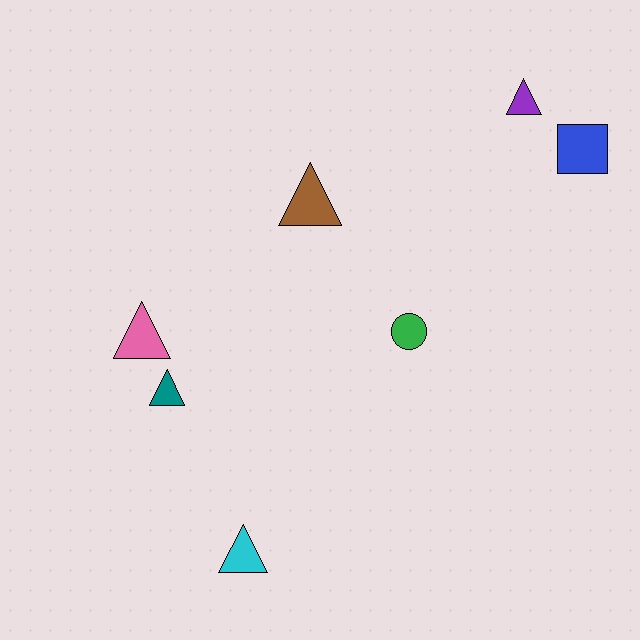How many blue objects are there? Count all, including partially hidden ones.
There is 1 blue object.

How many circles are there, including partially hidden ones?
There is 1 circle.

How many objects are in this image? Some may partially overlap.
There are 7 objects.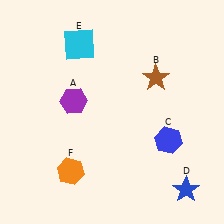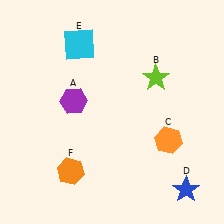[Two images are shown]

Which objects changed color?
B changed from brown to lime. C changed from blue to orange.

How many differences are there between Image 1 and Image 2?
There are 2 differences between the two images.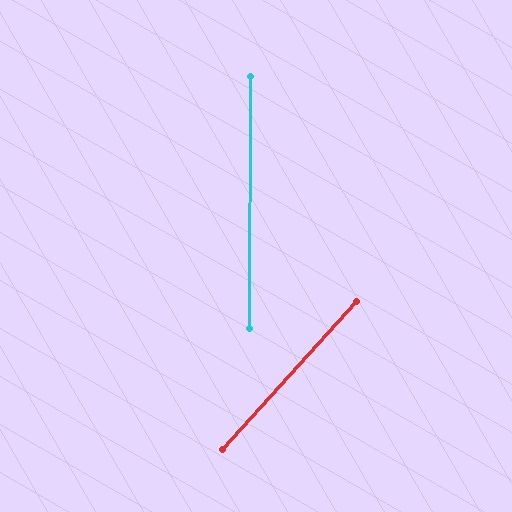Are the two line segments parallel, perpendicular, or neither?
Neither parallel nor perpendicular — they differ by about 42°.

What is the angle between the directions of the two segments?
Approximately 42 degrees.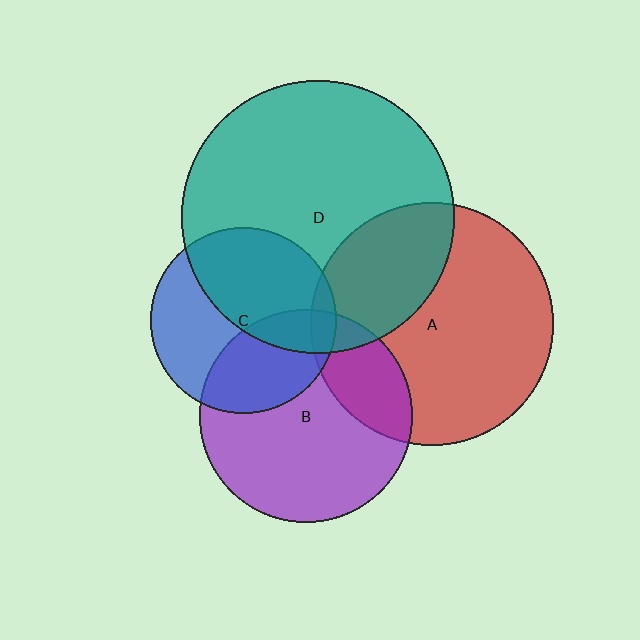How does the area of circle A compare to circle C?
Approximately 1.7 times.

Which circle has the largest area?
Circle D (teal).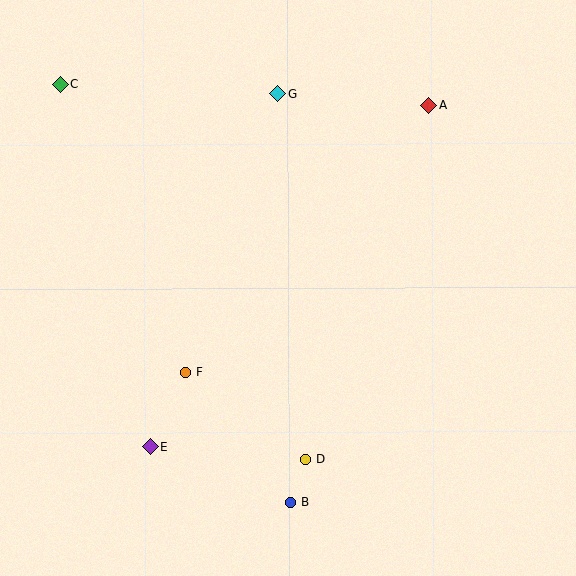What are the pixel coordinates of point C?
Point C is at (60, 84).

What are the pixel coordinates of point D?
Point D is at (306, 459).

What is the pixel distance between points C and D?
The distance between C and D is 448 pixels.